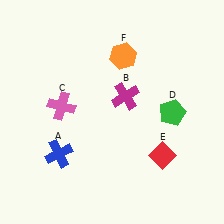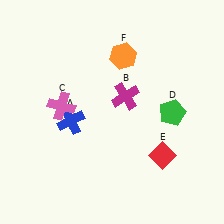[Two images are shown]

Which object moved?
The blue cross (A) moved up.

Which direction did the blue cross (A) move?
The blue cross (A) moved up.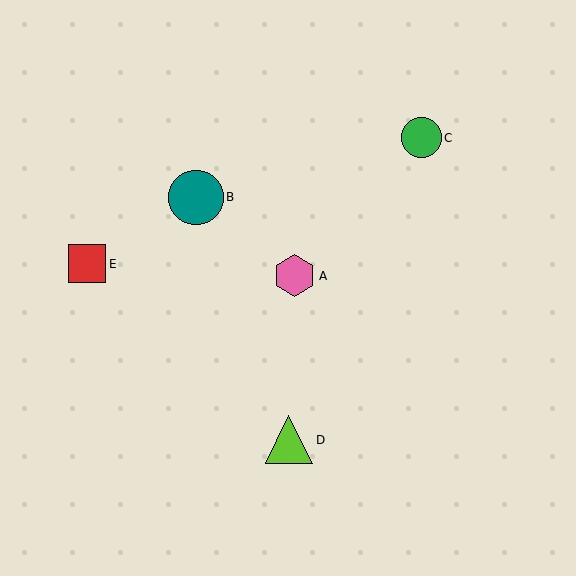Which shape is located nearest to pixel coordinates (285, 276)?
The pink hexagon (labeled A) at (295, 276) is nearest to that location.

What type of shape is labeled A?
Shape A is a pink hexagon.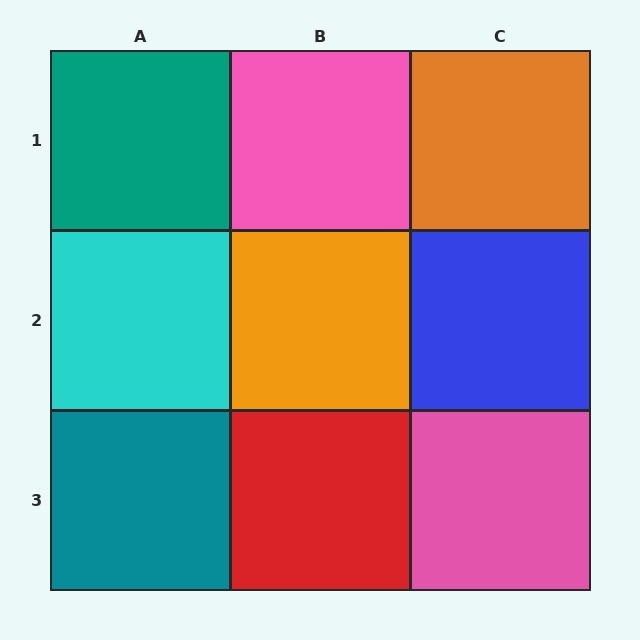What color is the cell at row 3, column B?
Red.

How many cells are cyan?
1 cell is cyan.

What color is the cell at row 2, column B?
Orange.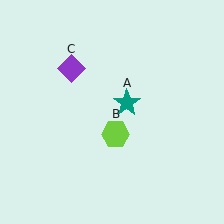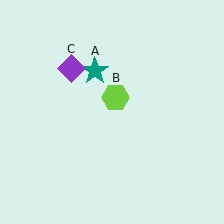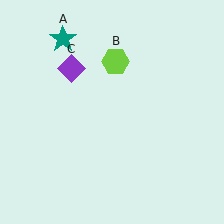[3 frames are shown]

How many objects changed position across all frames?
2 objects changed position: teal star (object A), lime hexagon (object B).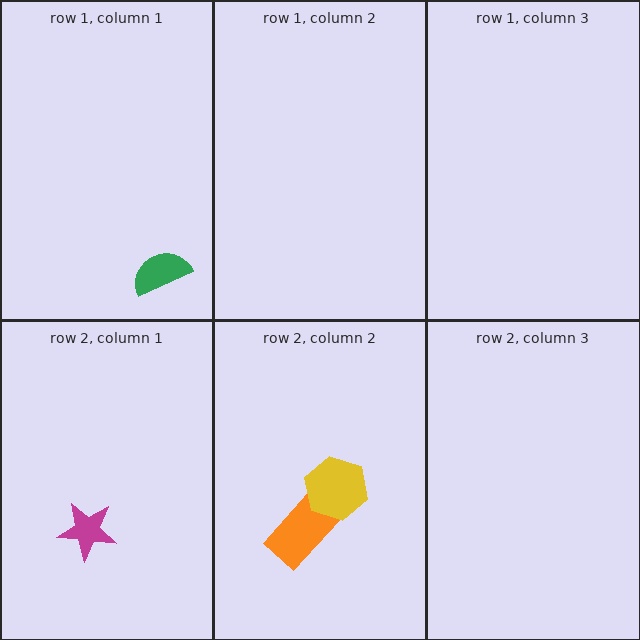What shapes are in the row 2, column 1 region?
The magenta star.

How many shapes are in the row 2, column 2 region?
2.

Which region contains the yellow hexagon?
The row 2, column 2 region.